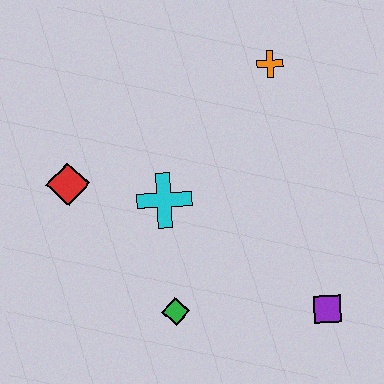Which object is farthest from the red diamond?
The purple square is farthest from the red diamond.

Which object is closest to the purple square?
The green diamond is closest to the purple square.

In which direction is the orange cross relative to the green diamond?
The orange cross is above the green diamond.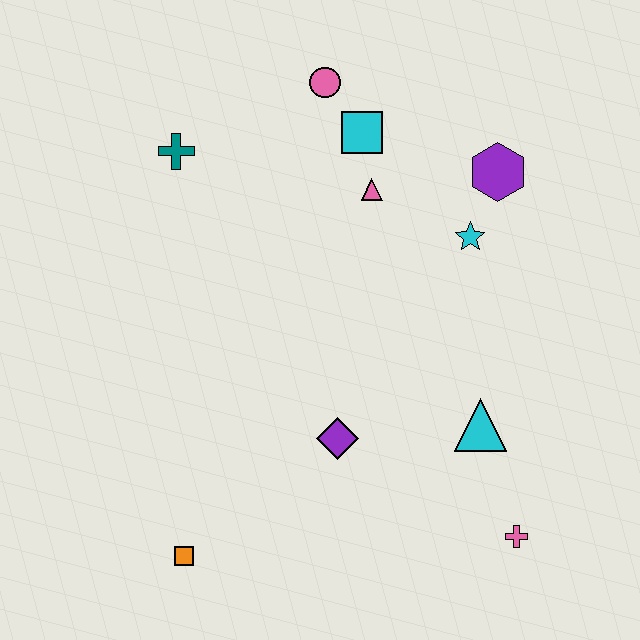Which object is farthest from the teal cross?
The pink cross is farthest from the teal cross.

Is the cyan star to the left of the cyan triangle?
Yes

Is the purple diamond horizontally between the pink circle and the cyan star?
Yes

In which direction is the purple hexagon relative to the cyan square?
The purple hexagon is to the right of the cyan square.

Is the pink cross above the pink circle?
No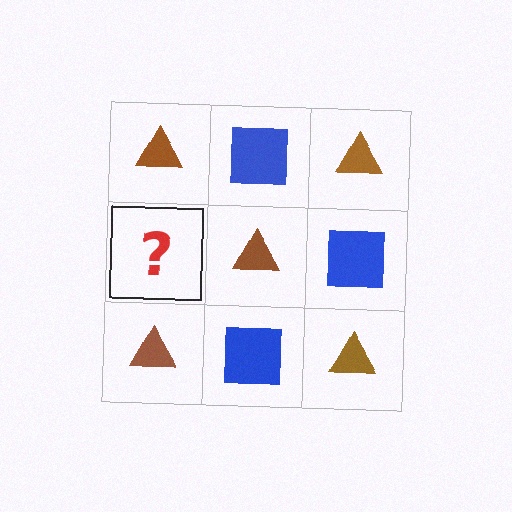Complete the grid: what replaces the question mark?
The question mark should be replaced with a blue square.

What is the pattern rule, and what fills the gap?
The rule is that it alternates brown triangle and blue square in a checkerboard pattern. The gap should be filled with a blue square.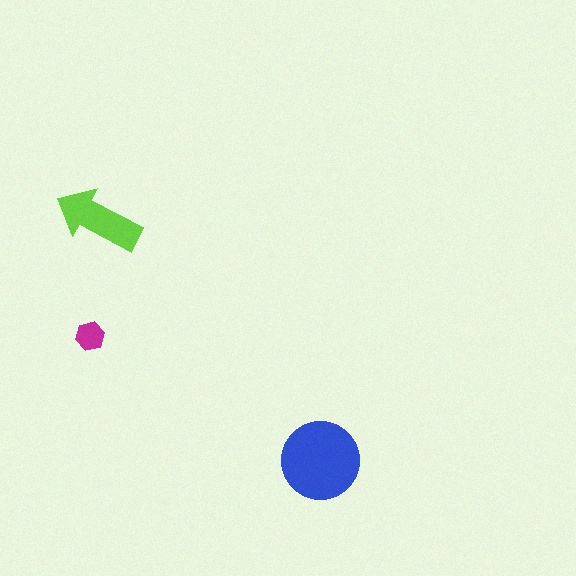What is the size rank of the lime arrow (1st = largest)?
2nd.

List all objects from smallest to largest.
The magenta hexagon, the lime arrow, the blue circle.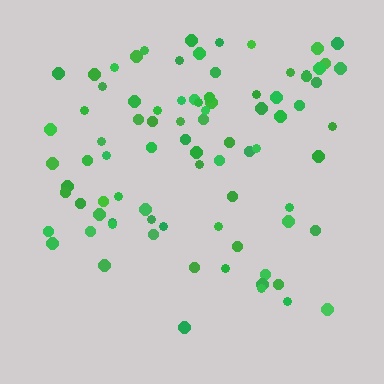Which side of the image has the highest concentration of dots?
The top.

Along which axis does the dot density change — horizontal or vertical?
Vertical.